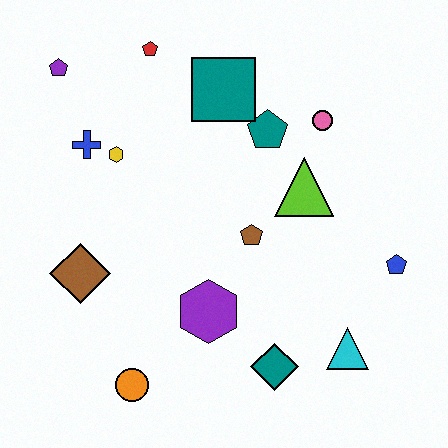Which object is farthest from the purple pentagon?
The cyan triangle is farthest from the purple pentagon.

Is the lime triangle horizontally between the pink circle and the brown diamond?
Yes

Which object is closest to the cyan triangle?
The teal diamond is closest to the cyan triangle.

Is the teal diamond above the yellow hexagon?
No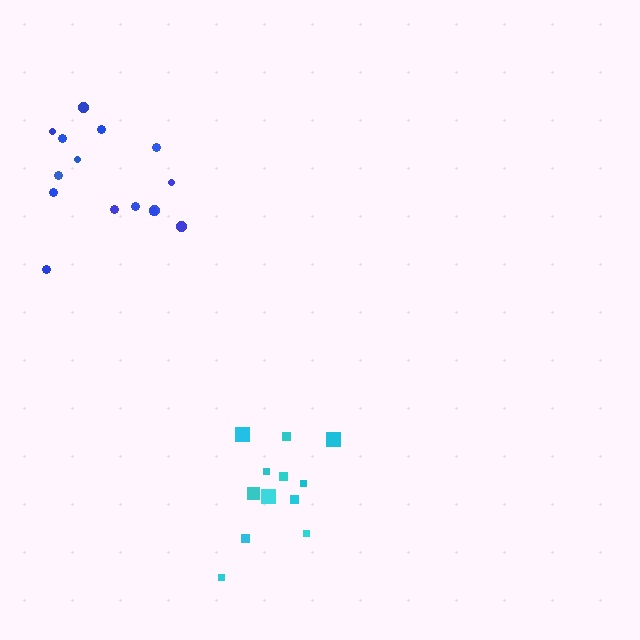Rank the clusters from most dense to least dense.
cyan, blue.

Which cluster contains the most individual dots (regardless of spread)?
Blue (15).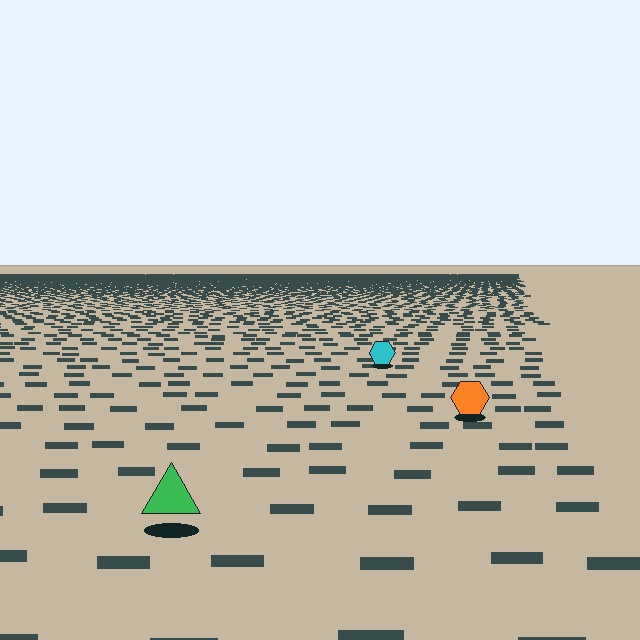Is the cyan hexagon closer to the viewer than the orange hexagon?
No. The orange hexagon is closer — you can tell from the texture gradient: the ground texture is coarser near it.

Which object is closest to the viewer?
The green triangle is closest. The texture marks near it are larger and more spread out.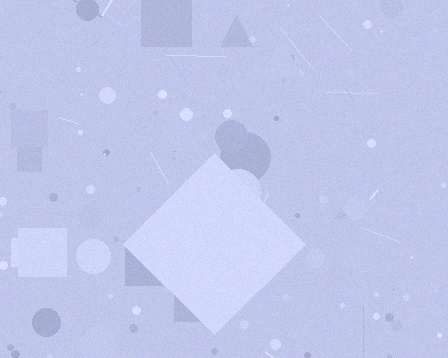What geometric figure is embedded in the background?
A diamond is embedded in the background.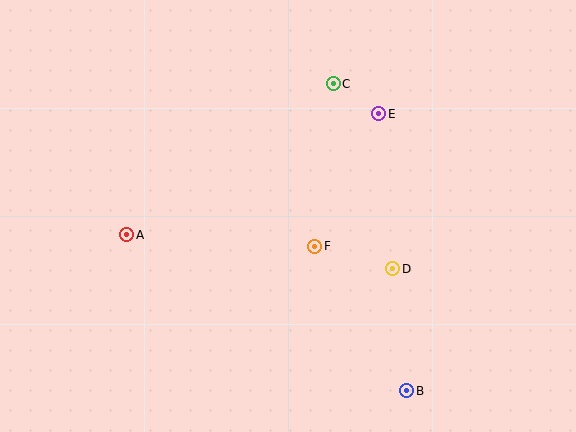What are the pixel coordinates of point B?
Point B is at (407, 391).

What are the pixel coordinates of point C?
Point C is at (333, 84).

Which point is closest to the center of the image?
Point F at (315, 246) is closest to the center.